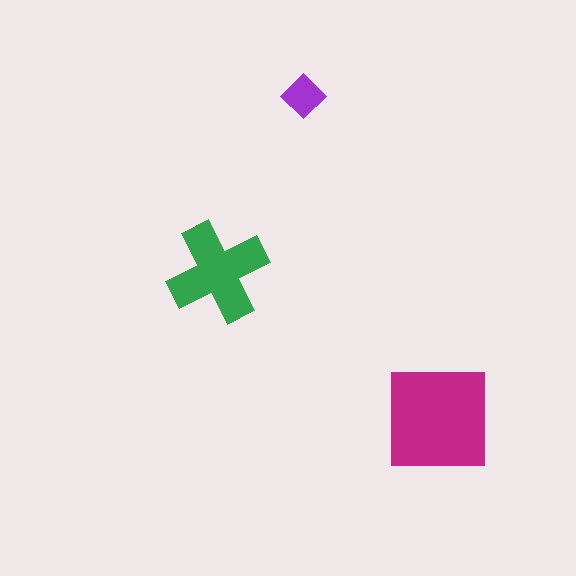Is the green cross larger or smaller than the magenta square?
Smaller.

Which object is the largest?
The magenta square.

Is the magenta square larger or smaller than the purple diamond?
Larger.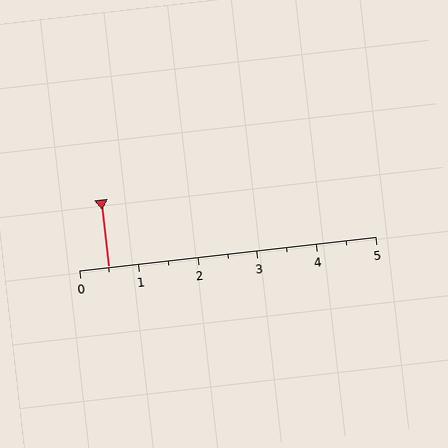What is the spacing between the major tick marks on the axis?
The major ticks are spaced 1 apart.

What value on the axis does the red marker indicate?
The marker indicates approximately 0.5.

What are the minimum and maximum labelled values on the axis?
The axis runs from 0 to 5.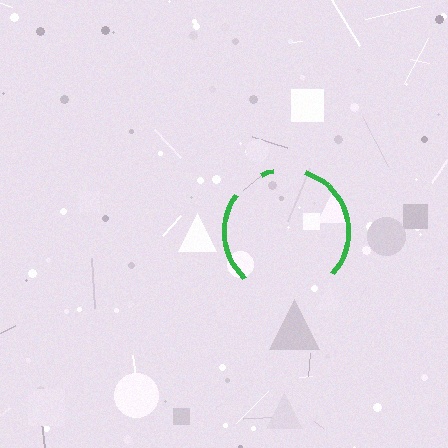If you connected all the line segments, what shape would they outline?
They would outline a circle.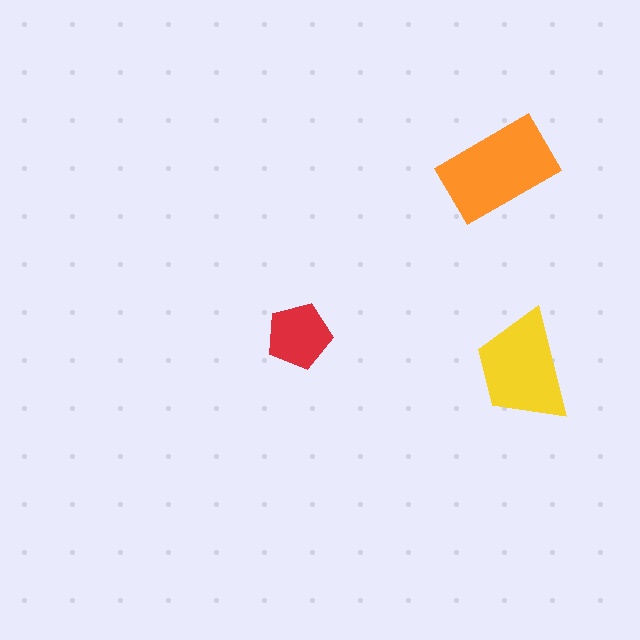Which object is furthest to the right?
The yellow trapezoid is rightmost.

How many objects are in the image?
There are 3 objects in the image.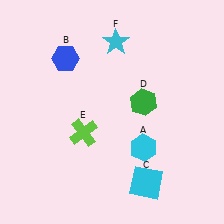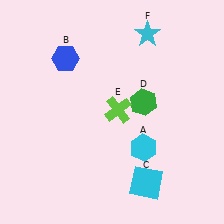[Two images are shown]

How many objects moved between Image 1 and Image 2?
2 objects moved between the two images.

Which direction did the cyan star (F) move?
The cyan star (F) moved right.